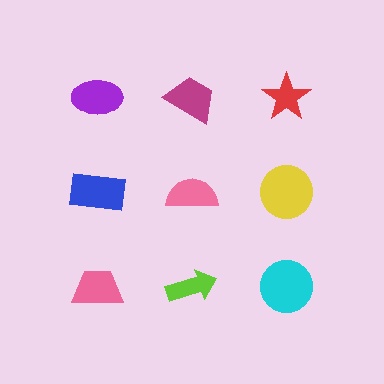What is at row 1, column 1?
A purple ellipse.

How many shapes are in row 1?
3 shapes.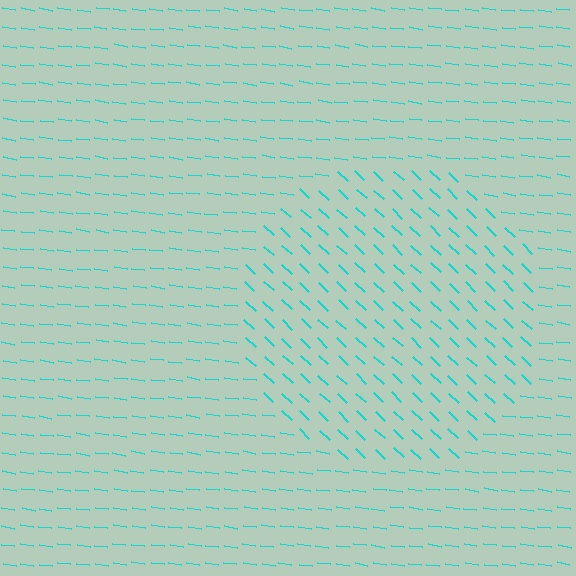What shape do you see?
I see a circle.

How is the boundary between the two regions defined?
The boundary is defined purely by a change in line orientation (approximately 35 degrees difference). All lines are the same color and thickness.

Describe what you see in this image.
The image is filled with small cyan line segments. A circle region in the image has lines oriented differently from the surrounding lines, creating a visible texture boundary.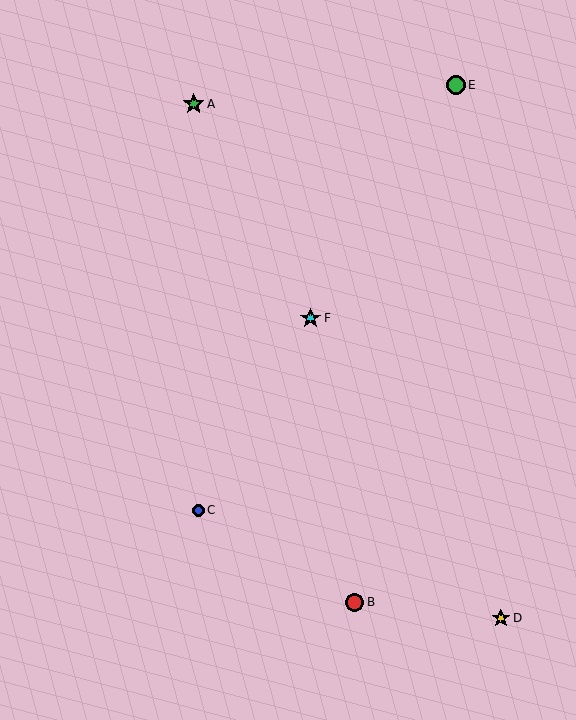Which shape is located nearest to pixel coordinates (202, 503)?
The blue circle (labeled C) at (198, 510) is nearest to that location.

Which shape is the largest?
The green star (labeled A) is the largest.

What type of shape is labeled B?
Shape B is a red circle.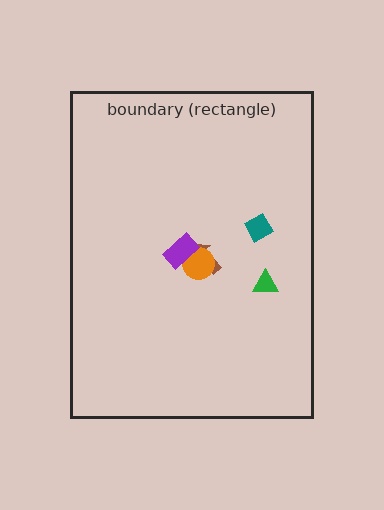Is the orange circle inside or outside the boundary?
Inside.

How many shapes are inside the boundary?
5 inside, 0 outside.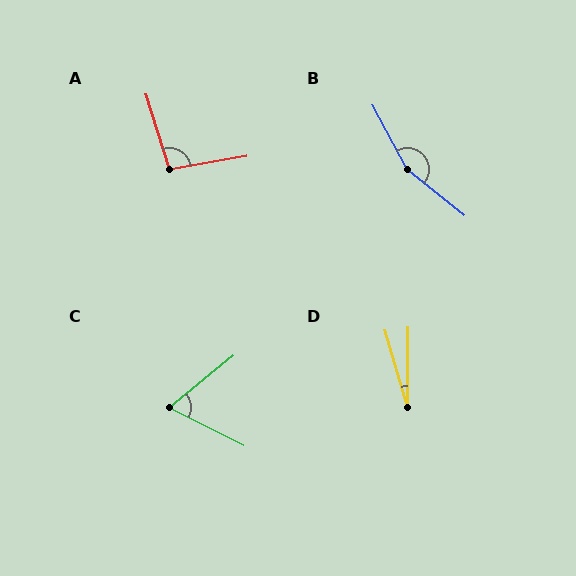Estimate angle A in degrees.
Approximately 97 degrees.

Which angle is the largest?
B, at approximately 158 degrees.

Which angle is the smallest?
D, at approximately 17 degrees.